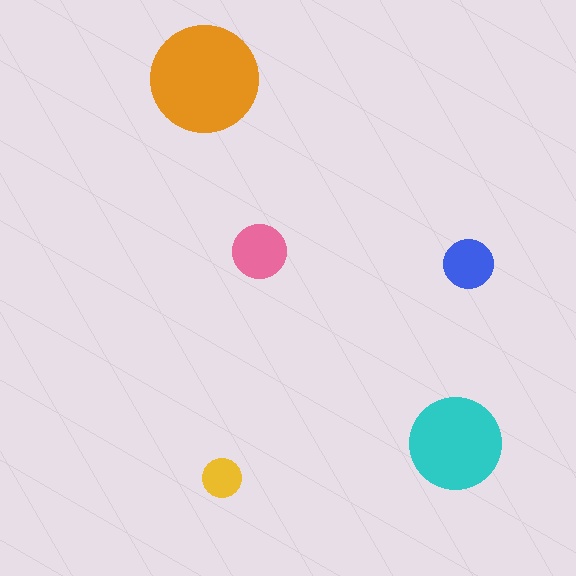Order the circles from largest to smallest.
the orange one, the cyan one, the pink one, the blue one, the yellow one.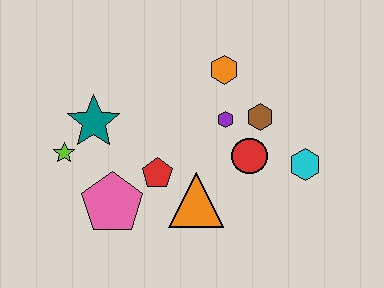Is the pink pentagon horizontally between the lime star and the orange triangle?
Yes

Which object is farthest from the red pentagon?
The cyan hexagon is farthest from the red pentagon.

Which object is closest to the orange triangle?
The red pentagon is closest to the orange triangle.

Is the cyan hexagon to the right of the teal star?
Yes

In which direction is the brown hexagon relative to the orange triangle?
The brown hexagon is above the orange triangle.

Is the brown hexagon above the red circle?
Yes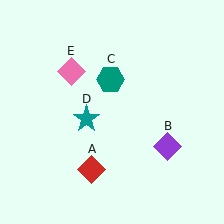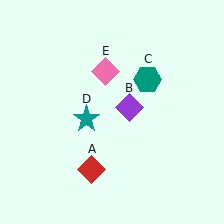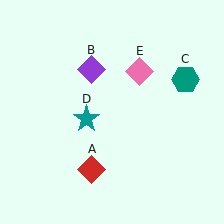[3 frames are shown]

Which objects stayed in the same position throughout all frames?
Red diamond (object A) and teal star (object D) remained stationary.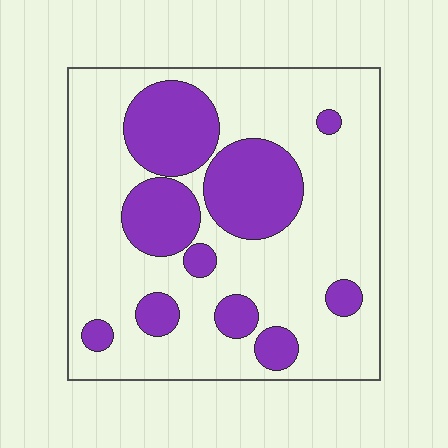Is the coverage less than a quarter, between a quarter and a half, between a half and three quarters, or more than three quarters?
Between a quarter and a half.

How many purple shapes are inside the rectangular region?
10.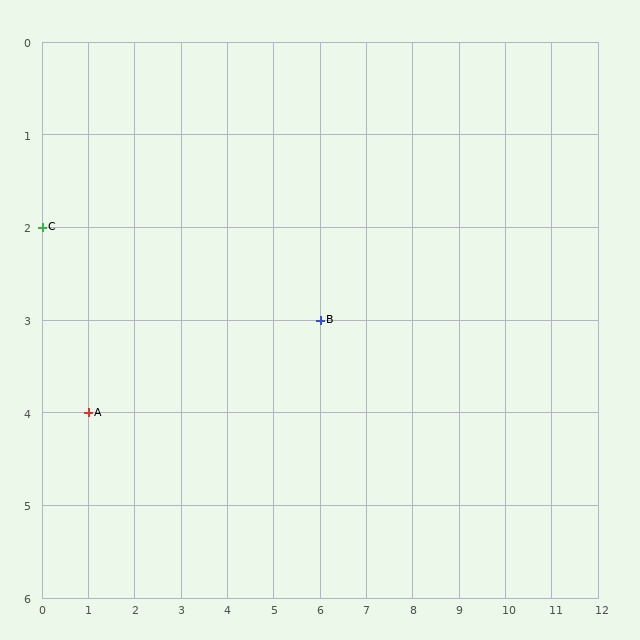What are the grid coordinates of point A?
Point A is at grid coordinates (1, 4).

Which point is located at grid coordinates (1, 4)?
Point A is at (1, 4).